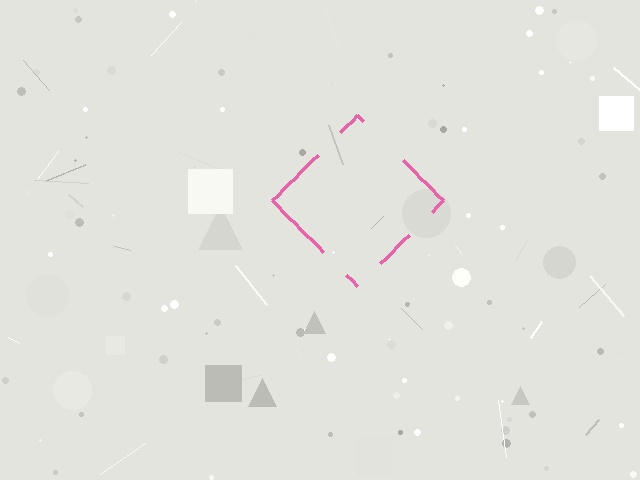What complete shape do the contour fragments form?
The contour fragments form a diamond.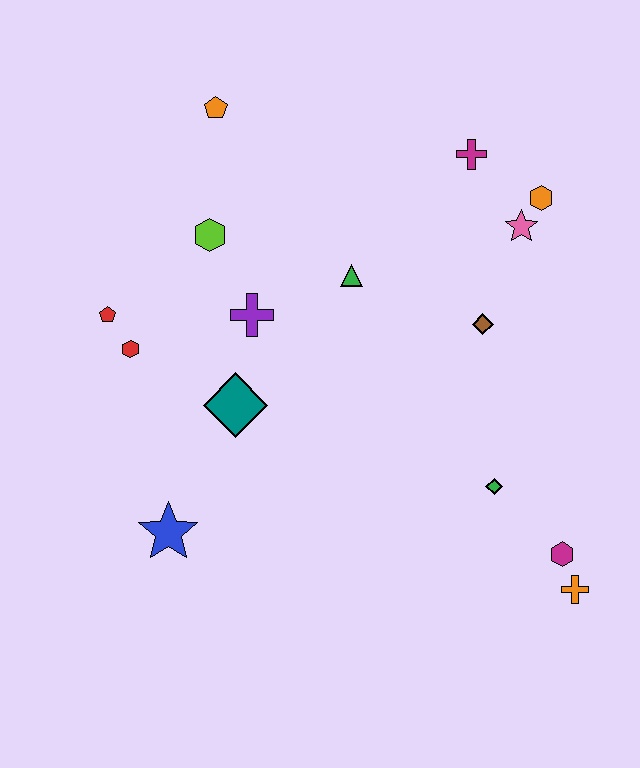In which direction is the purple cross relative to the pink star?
The purple cross is to the left of the pink star.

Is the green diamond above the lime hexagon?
No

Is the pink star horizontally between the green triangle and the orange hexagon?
Yes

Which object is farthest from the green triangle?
The orange cross is farthest from the green triangle.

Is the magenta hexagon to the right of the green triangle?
Yes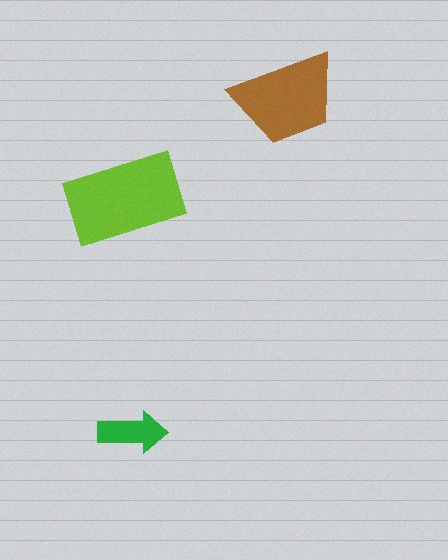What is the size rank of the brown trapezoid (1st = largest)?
2nd.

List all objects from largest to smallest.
The lime rectangle, the brown trapezoid, the green arrow.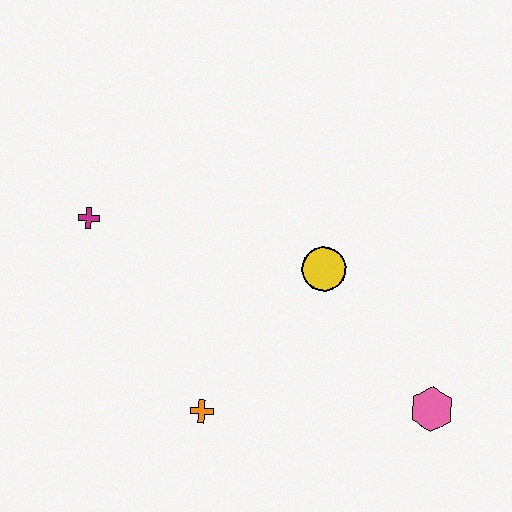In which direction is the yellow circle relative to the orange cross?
The yellow circle is above the orange cross.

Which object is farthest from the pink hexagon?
The magenta cross is farthest from the pink hexagon.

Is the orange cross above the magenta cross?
No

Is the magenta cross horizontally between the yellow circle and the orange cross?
No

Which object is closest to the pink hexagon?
The yellow circle is closest to the pink hexagon.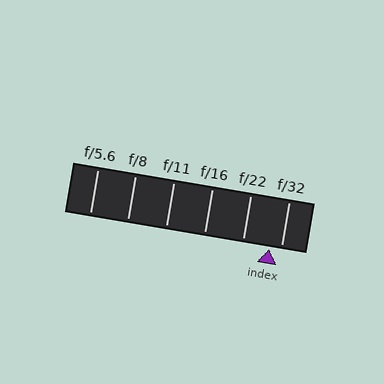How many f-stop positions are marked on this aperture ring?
There are 6 f-stop positions marked.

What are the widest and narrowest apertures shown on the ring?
The widest aperture shown is f/5.6 and the narrowest is f/32.